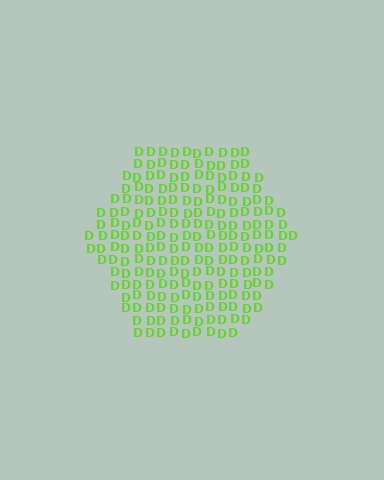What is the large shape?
The large shape is a hexagon.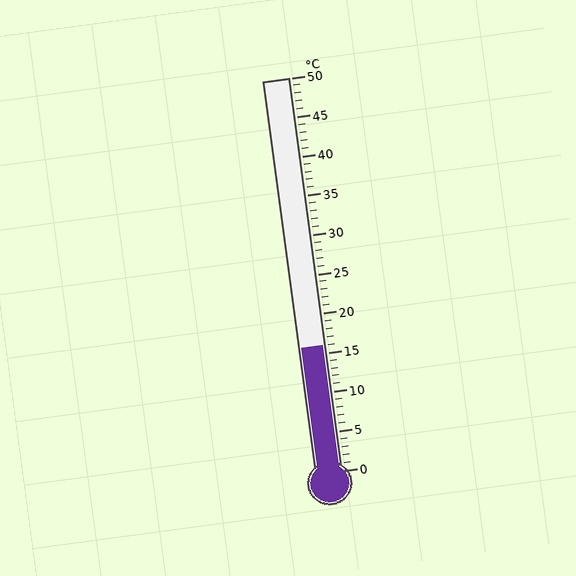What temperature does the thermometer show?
The thermometer shows approximately 16°C.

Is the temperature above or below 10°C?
The temperature is above 10°C.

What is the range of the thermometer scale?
The thermometer scale ranges from 0°C to 50°C.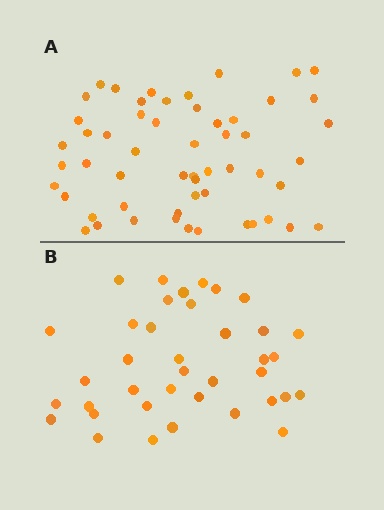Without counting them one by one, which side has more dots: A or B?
Region A (the top region) has more dots.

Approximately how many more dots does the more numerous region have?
Region A has approximately 15 more dots than region B.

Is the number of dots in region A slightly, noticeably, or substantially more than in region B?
Region A has noticeably more, but not dramatically so. The ratio is roughly 1.4 to 1.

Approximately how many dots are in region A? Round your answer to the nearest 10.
About 60 dots. (The exact count is 55, which rounds to 60.)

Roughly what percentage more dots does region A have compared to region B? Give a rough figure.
About 45% more.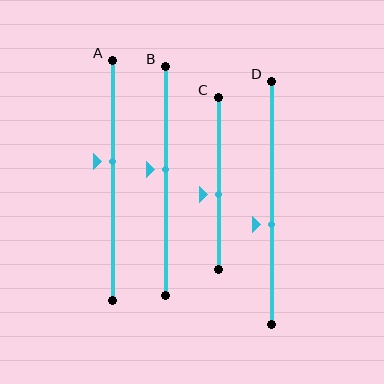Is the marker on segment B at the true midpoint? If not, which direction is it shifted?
No, the marker on segment B is shifted upward by about 5% of the segment length.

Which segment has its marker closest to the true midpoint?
Segment B has its marker closest to the true midpoint.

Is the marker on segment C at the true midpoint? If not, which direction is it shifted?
No, the marker on segment C is shifted downward by about 7% of the segment length.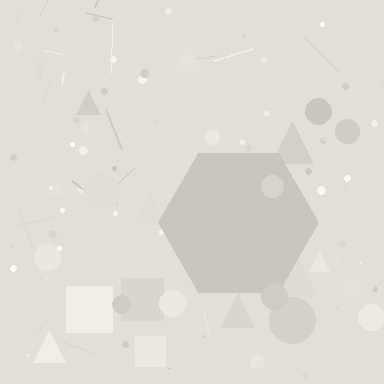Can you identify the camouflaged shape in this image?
The camouflaged shape is a hexagon.